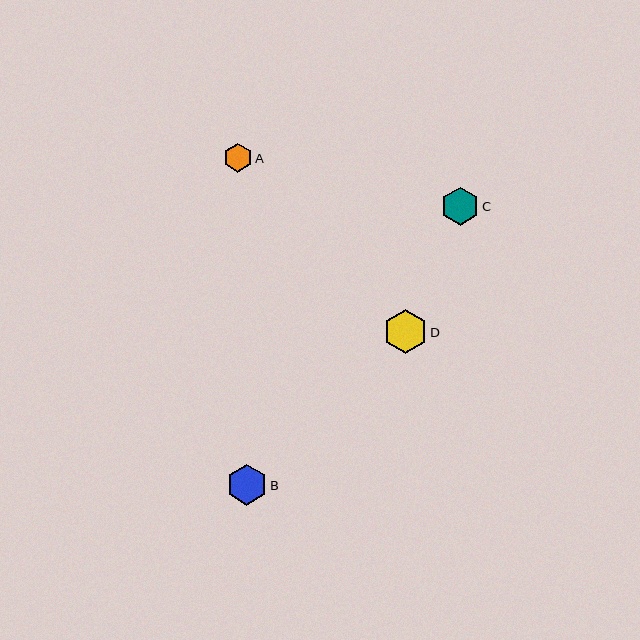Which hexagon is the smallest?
Hexagon A is the smallest with a size of approximately 29 pixels.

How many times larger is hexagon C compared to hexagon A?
Hexagon C is approximately 1.3 times the size of hexagon A.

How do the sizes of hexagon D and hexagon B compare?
Hexagon D and hexagon B are approximately the same size.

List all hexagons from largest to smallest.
From largest to smallest: D, B, C, A.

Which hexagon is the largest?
Hexagon D is the largest with a size of approximately 44 pixels.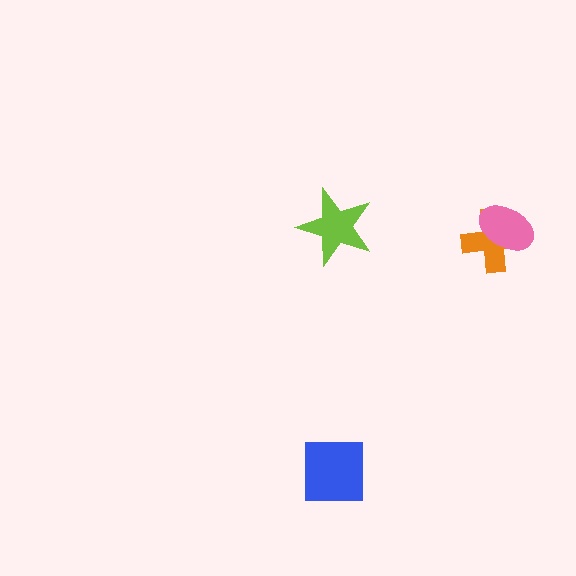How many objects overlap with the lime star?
0 objects overlap with the lime star.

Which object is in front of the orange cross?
The pink ellipse is in front of the orange cross.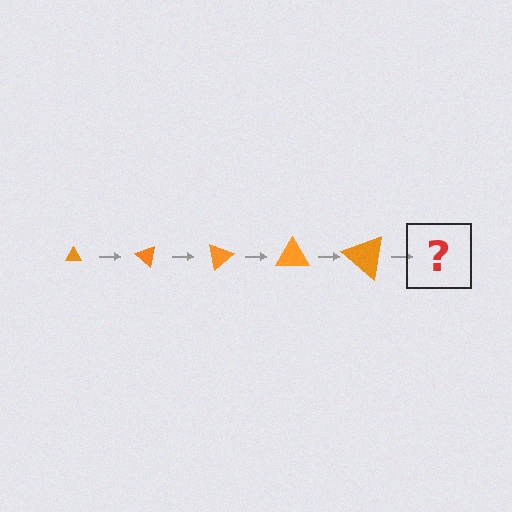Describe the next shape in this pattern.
It should be a triangle, larger than the previous one and rotated 200 degrees from the start.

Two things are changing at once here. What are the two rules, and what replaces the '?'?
The two rules are that the triangle grows larger each step and it rotates 40 degrees each step. The '?' should be a triangle, larger than the previous one and rotated 200 degrees from the start.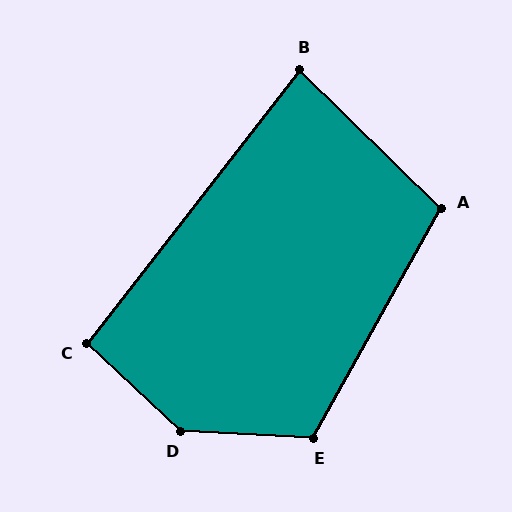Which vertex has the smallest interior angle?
B, at approximately 84 degrees.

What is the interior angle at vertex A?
Approximately 105 degrees (obtuse).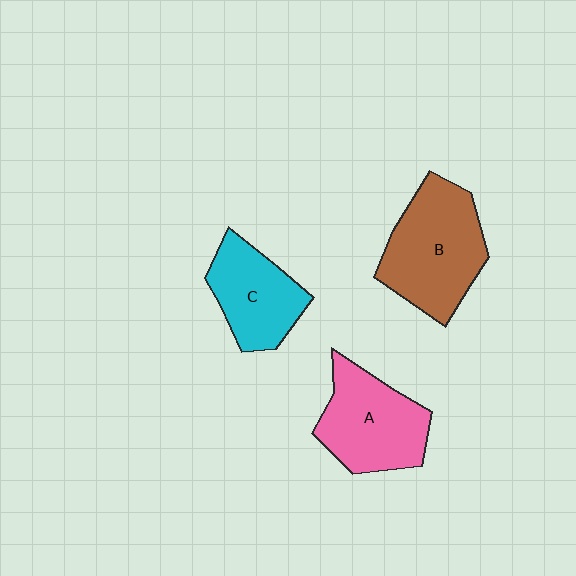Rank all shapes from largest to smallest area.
From largest to smallest: B (brown), A (pink), C (cyan).